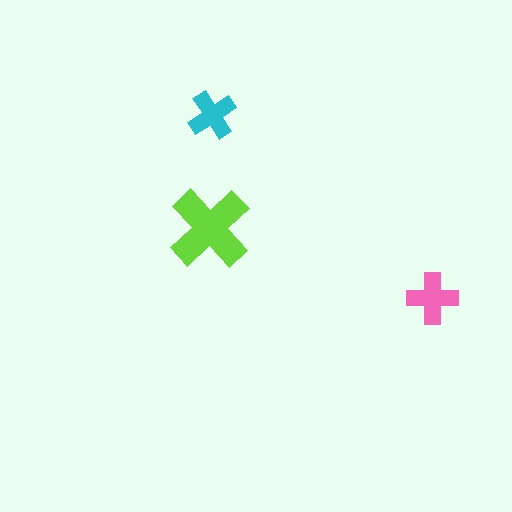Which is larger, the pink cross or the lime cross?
The lime one.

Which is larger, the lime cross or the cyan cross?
The lime one.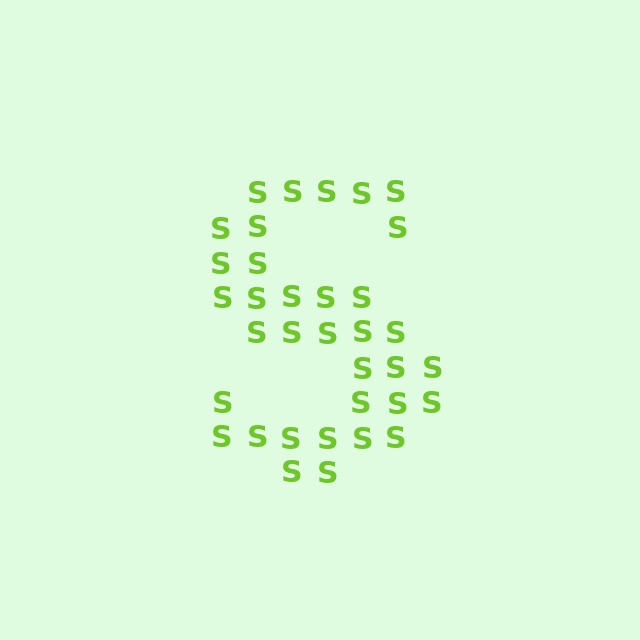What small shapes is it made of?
It is made of small letter S's.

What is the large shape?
The large shape is the letter S.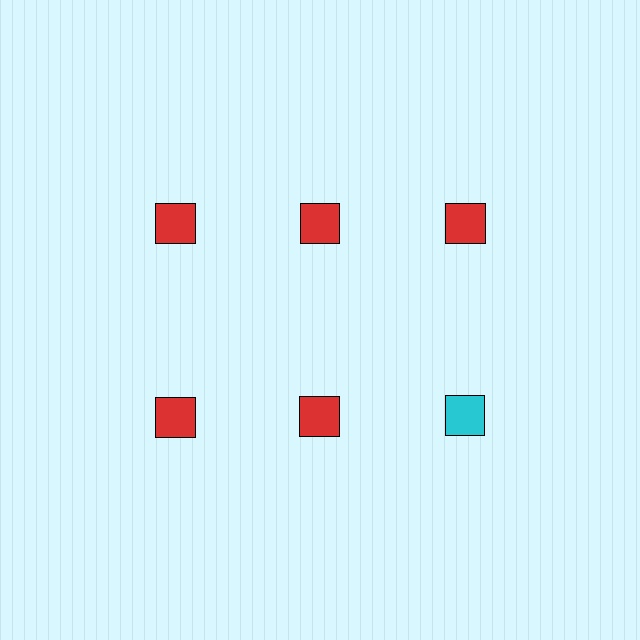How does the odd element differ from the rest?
It has a different color: cyan instead of red.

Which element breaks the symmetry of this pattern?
The cyan square in the second row, center column breaks the symmetry. All other shapes are red squares.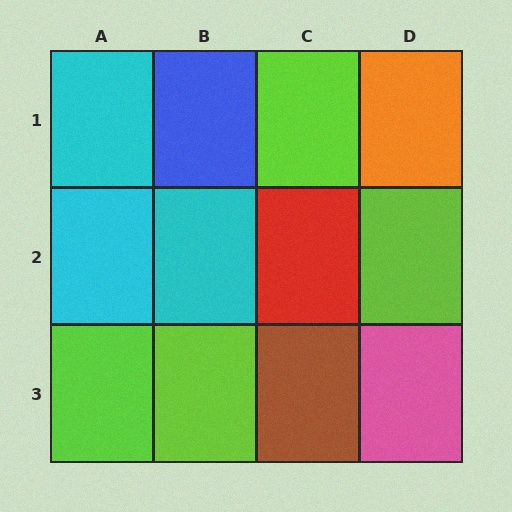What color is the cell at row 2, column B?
Cyan.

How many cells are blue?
1 cell is blue.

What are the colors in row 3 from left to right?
Lime, lime, brown, pink.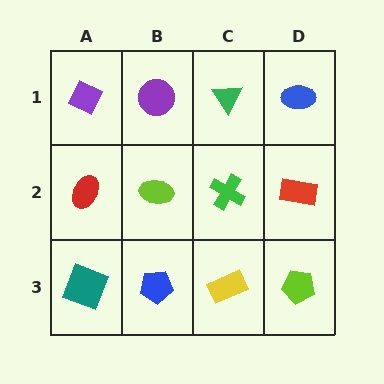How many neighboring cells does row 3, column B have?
3.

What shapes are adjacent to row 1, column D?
A red rectangle (row 2, column D), a green triangle (row 1, column C).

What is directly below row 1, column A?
A red ellipse.